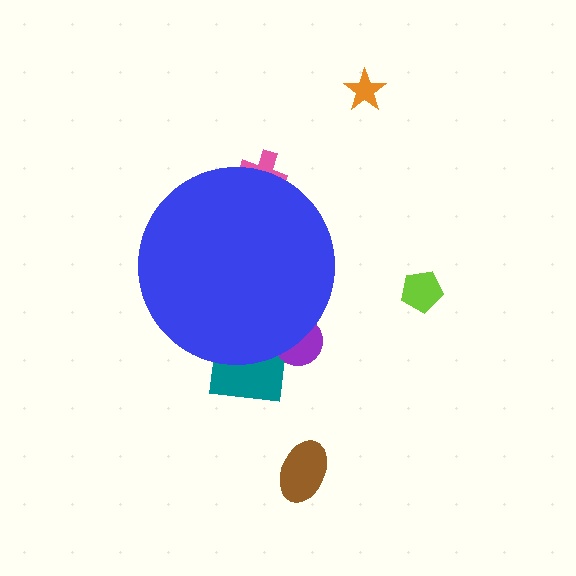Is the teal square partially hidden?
Yes, the teal square is partially hidden behind the blue circle.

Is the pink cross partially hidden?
Yes, the pink cross is partially hidden behind the blue circle.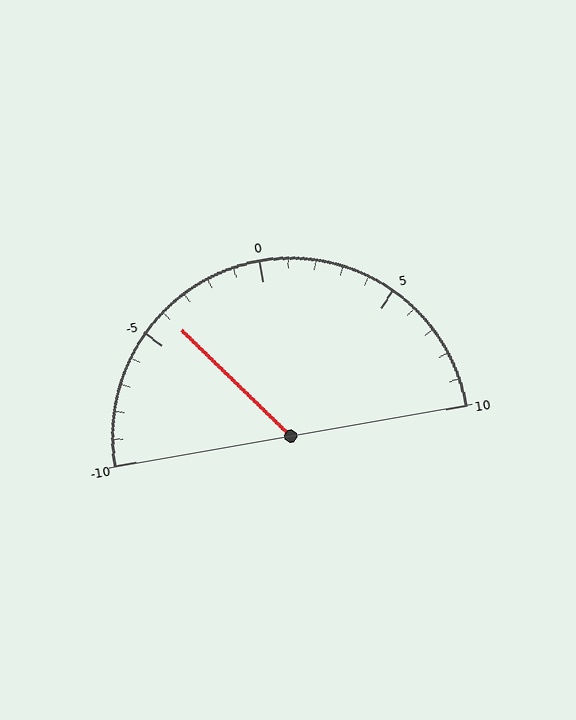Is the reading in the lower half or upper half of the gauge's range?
The reading is in the lower half of the range (-10 to 10).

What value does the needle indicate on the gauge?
The needle indicates approximately -4.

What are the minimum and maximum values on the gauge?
The gauge ranges from -10 to 10.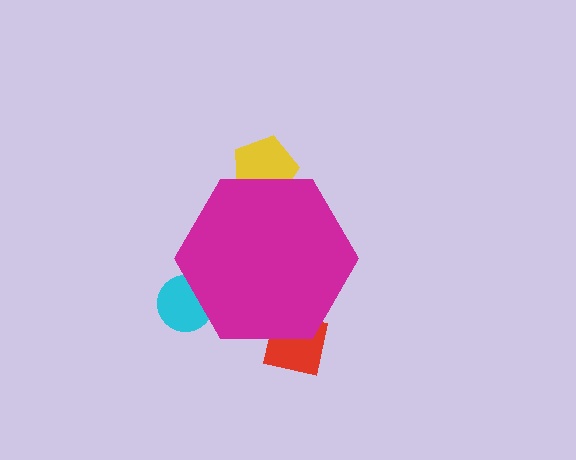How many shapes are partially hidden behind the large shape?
3 shapes are partially hidden.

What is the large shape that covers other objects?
A magenta hexagon.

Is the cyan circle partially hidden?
Yes, the cyan circle is partially hidden behind the magenta hexagon.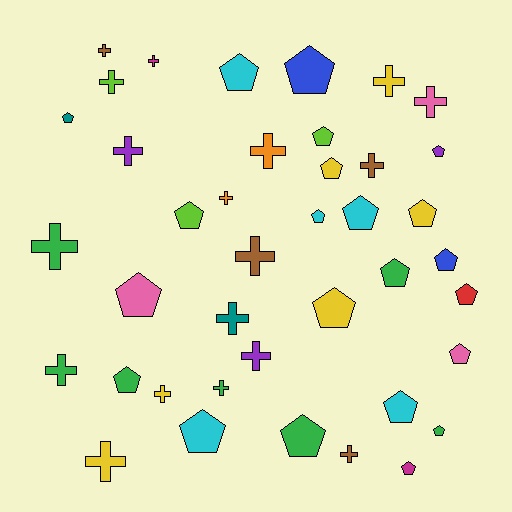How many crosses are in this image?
There are 18 crosses.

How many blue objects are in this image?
There are 2 blue objects.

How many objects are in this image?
There are 40 objects.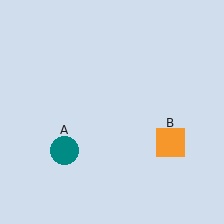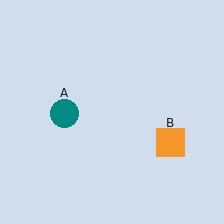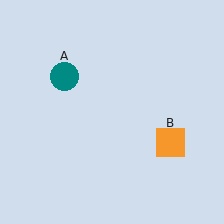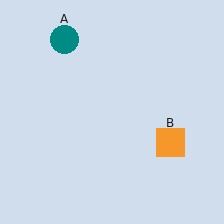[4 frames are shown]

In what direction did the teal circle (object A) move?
The teal circle (object A) moved up.